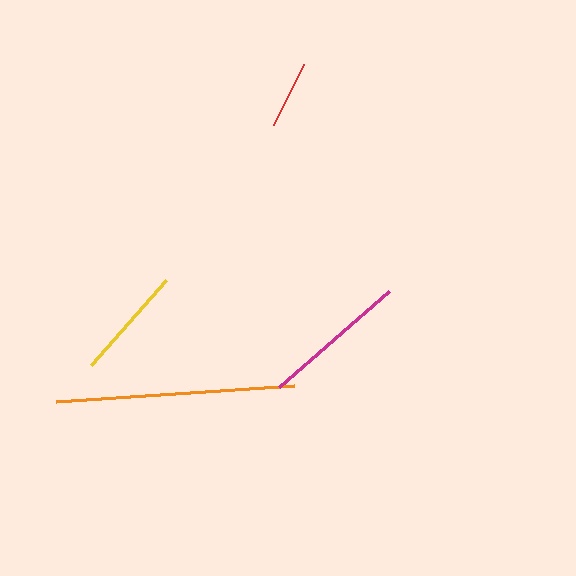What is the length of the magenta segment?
The magenta segment is approximately 146 pixels long.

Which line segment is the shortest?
The red line is the shortest at approximately 68 pixels.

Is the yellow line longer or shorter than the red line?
The yellow line is longer than the red line.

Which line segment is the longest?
The orange line is the longest at approximately 239 pixels.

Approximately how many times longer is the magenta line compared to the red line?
The magenta line is approximately 2.1 times the length of the red line.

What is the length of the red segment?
The red segment is approximately 68 pixels long.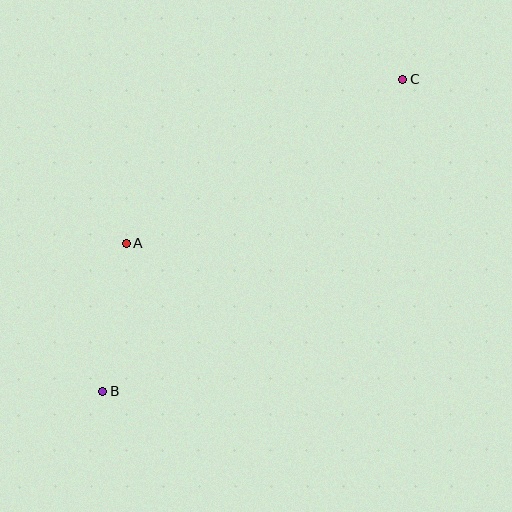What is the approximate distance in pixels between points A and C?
The distance between A and C is approximately 321 pixels.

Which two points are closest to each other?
Points A and B are closest to each other.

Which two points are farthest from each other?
Points B and C are farthest from each other.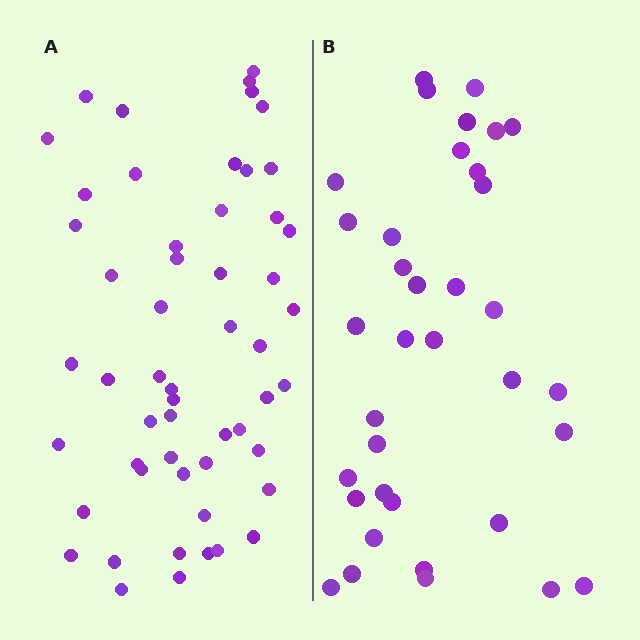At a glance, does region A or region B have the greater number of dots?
Region A (the left region) has more dots.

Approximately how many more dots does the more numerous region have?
Region A has approximately 20 more dots than region B.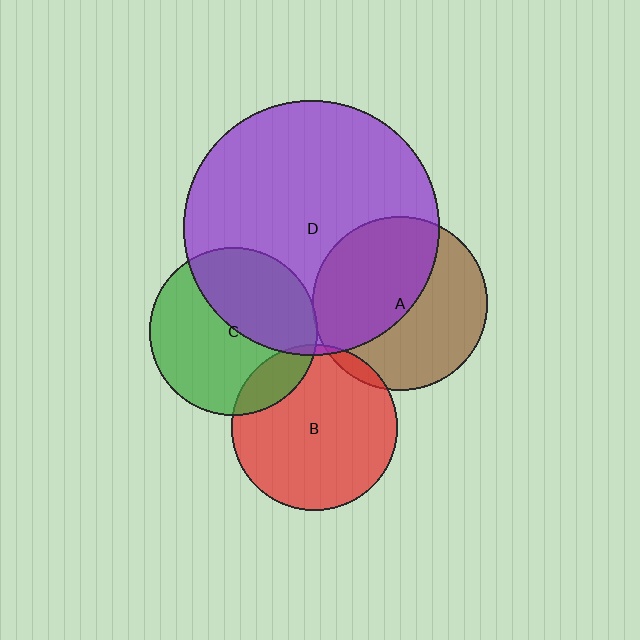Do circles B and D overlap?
Yes.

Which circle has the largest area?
Circle D (purple).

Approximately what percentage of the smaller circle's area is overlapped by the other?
Approximately 5%.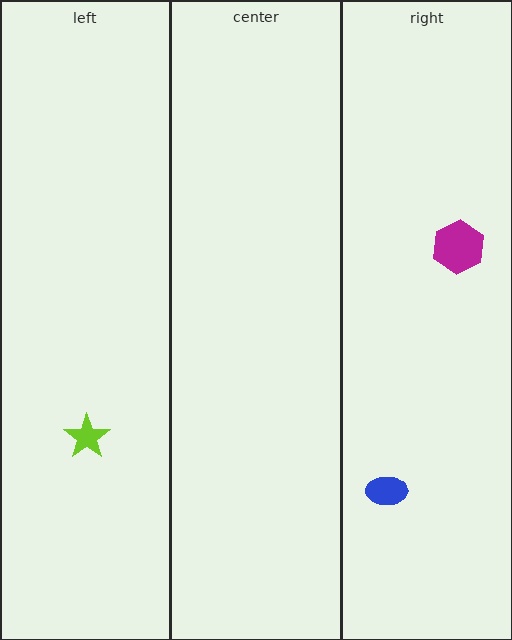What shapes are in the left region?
The lime star.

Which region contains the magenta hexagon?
The right region.